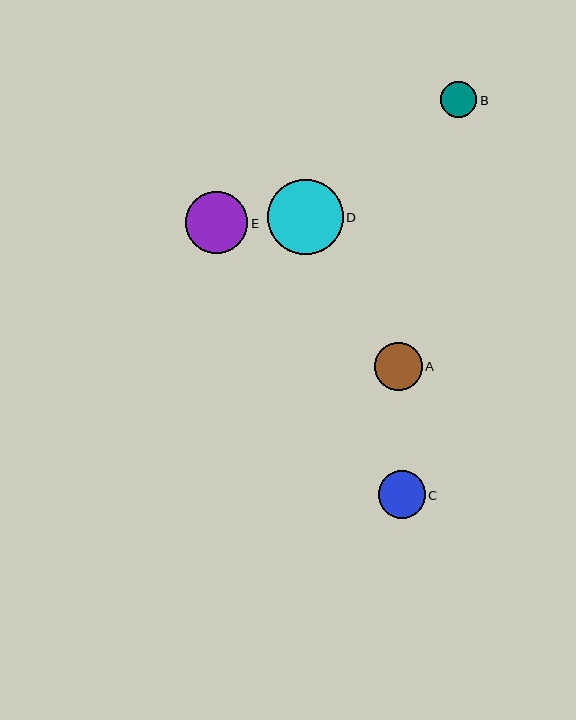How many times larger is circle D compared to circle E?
Circle D is approximately 1.2 times the size of circle E.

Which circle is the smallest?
Circle B is the smallest with a size of approximately 36 pixels.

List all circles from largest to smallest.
From largest to smallest: D, E, A, C, B.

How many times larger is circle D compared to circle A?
Circle D is approximately 1.6 times the size of circle A.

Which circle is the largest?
Circle D is the largest with a size of approximately 75 pixels.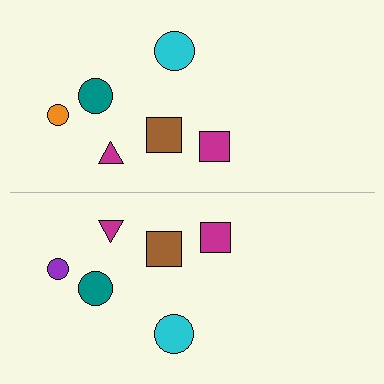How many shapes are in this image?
There are 12 shapes in this image.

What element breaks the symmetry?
The purple circle on the bottom side breaks the symmetry — its mirror counterpart is orange.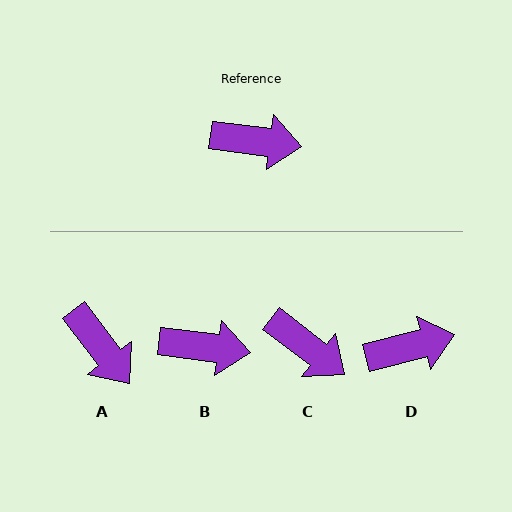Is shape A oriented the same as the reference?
No, it is off by about 46 degrees.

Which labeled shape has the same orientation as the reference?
B.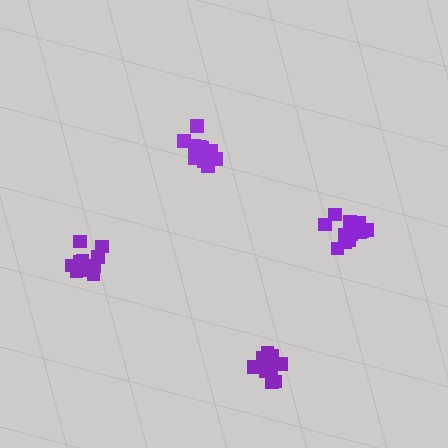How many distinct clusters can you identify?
There are 4 distinct clusters.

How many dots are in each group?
Group 1: 10 dots, Group 2: 11 dots, Group 3: 16 dots, Group 4: 10 dots (47 total).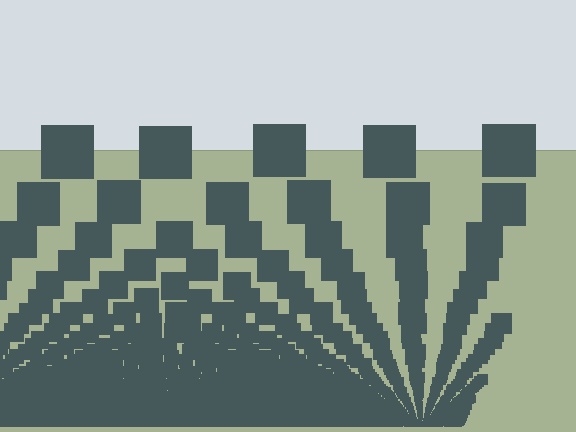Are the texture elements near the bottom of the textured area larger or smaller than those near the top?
Smaller. The gradient is inverted — elements near the bottom are smaller and denser.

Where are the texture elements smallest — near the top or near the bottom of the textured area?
Near the bottom.